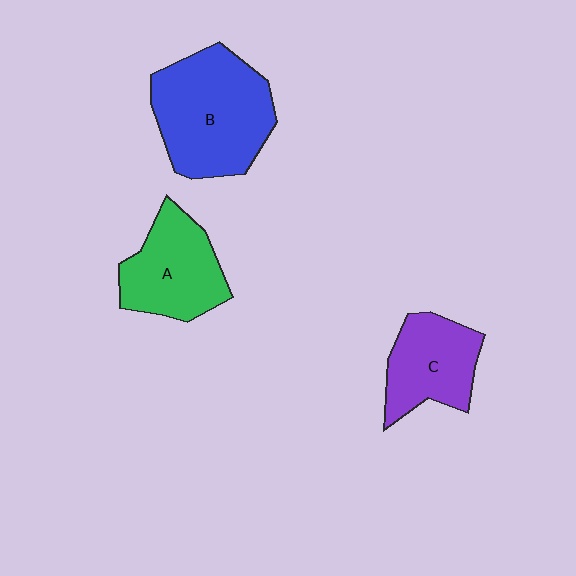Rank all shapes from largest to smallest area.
From largest to smallest: B (blue), A (green), C (purple).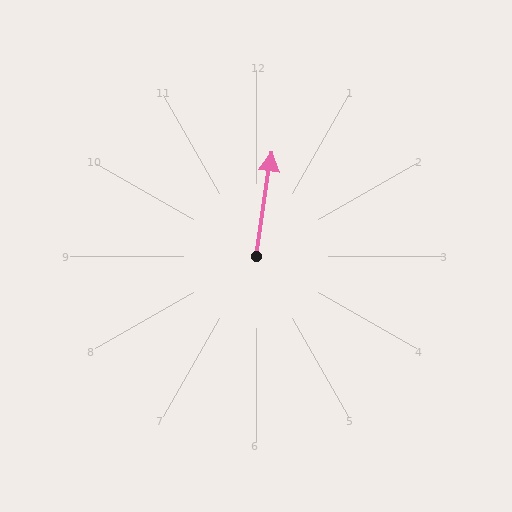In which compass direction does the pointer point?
North.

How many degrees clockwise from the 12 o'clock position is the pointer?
Approximately 8 degrees.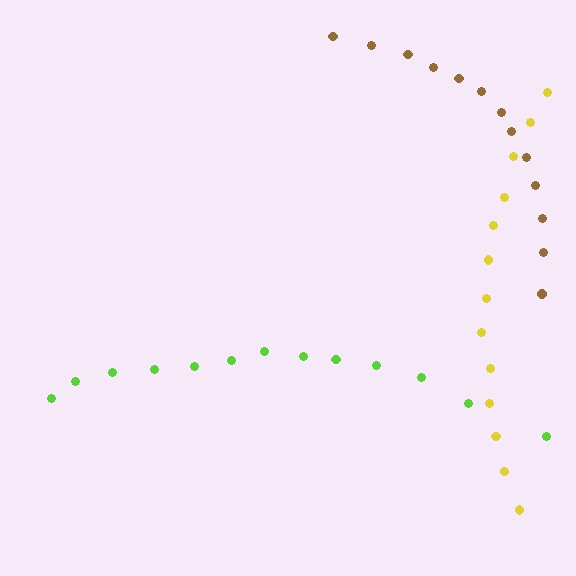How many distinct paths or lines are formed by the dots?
There are 3 distinct paths.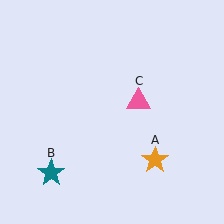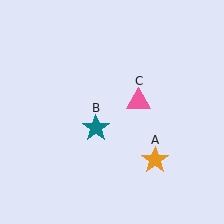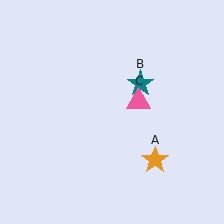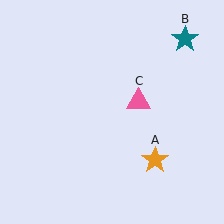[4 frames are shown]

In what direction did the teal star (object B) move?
The teal star (object B) moved up and to the right.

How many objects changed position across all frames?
1 object changed position: teal star (object B).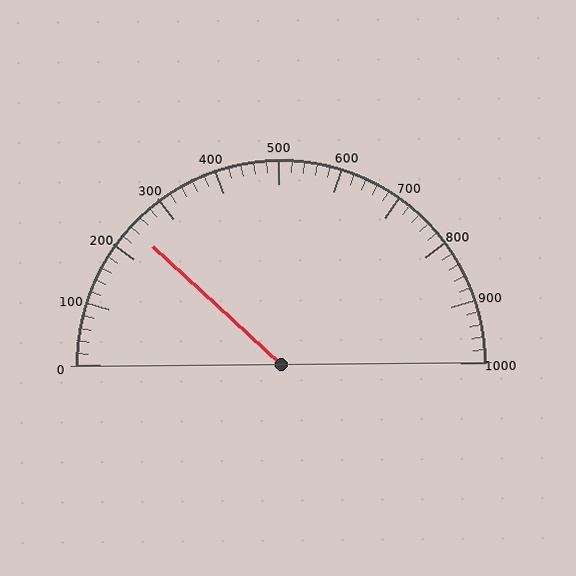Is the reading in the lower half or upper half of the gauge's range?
The reading is in the lower half of the range (0 to 1000).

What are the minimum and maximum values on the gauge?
The gauge ranges from 0 to 1000.